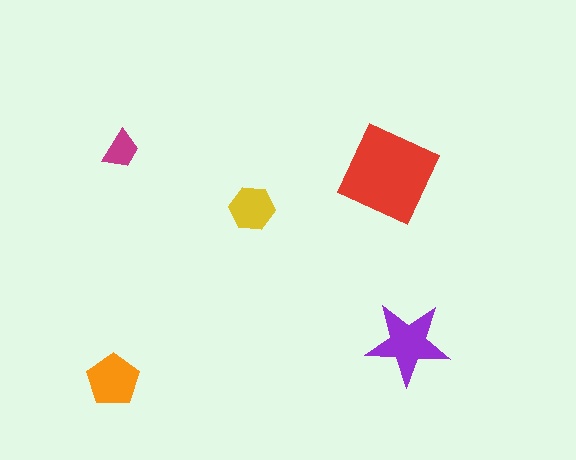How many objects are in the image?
There are 5 objects in the image.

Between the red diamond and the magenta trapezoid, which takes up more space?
The red diamond.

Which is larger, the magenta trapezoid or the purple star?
The purple star.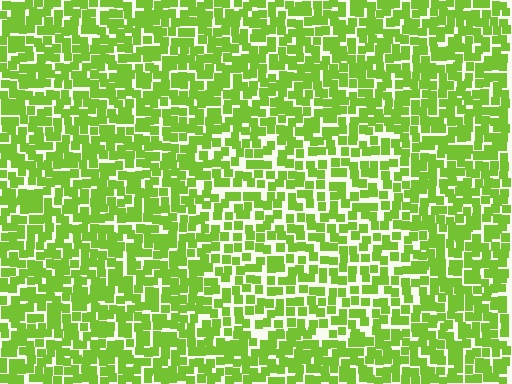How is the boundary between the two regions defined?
The boundary is defined by a change in element density (approximately 1.4x ratio). All elements are the same color, size, and shape.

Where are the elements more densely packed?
The elements are more densely packed outside the rectangle boundary.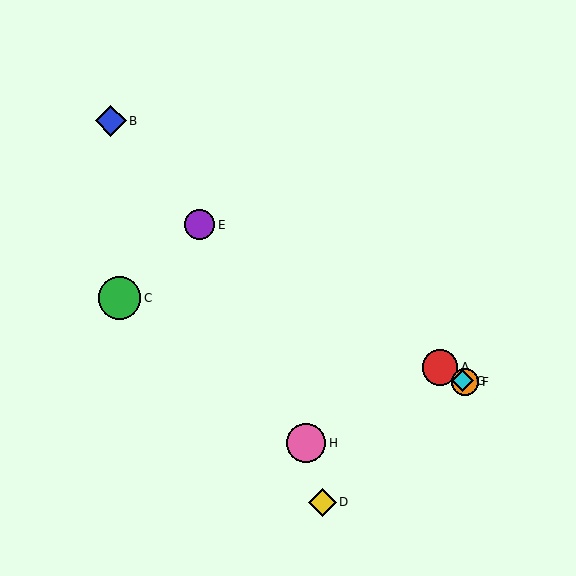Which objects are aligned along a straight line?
Objects A, E, F, G are aligned along a straight line.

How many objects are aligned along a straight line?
4 objects (A, E, F, G) are aligned along a straight line.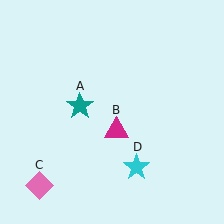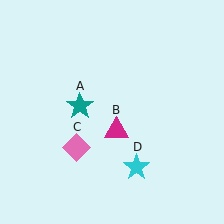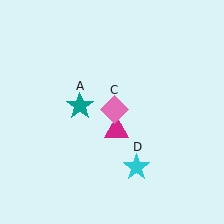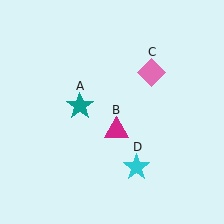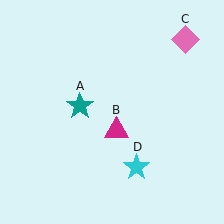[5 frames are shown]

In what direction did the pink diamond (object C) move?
The pink diamond (object C) moved up and to the right.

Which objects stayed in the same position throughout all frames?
Teal star (object A) and magenta triangle (object B) and cyan star (object D) remained stationary.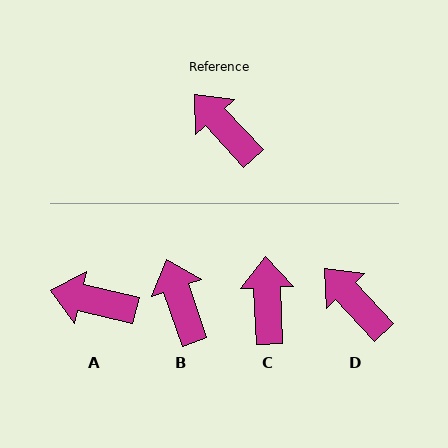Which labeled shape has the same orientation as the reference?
D.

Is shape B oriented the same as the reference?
No, it is off by about 24 degrees.